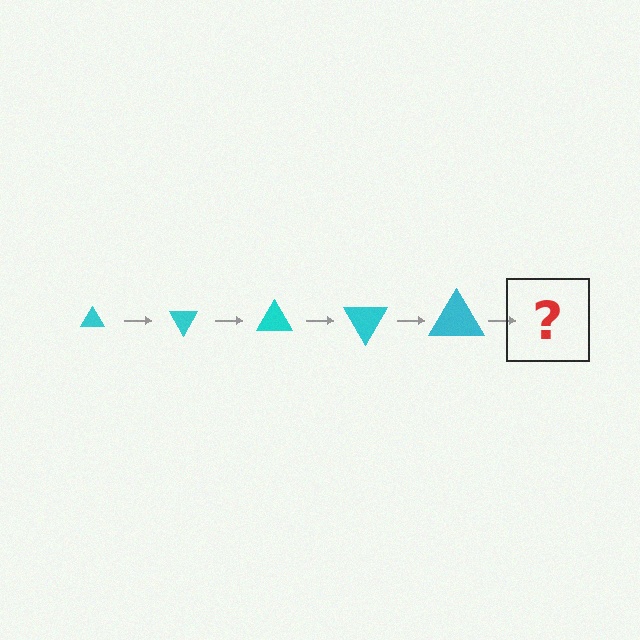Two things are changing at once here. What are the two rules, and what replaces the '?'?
The two rules are that the triangle grows larger each step and it rotates 60 degrees each step. The '?' should be a triangle, larger than the previous one and rotated 300 degrees from the start.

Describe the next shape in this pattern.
It should be a triangle, larger than the previous one and rotated 300 degrees from the start.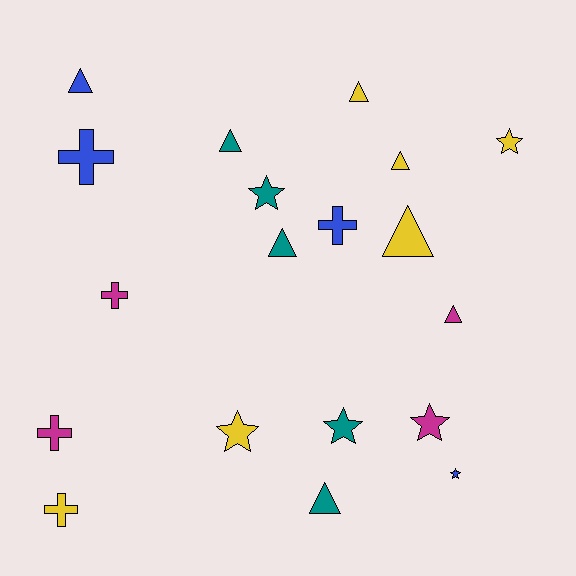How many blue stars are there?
There is 1 blue star.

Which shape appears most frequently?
Triangle, with 8 objects.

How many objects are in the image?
There are 19 objects.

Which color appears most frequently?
Yellow, with 6 objects.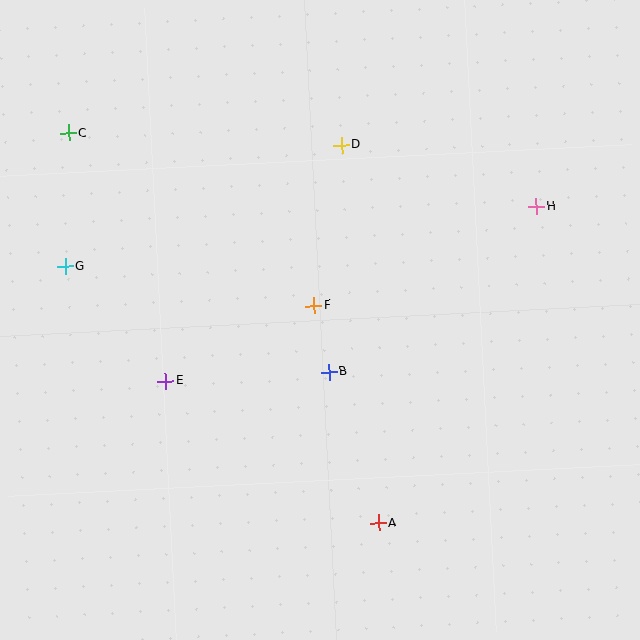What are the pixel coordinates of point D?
Point D is at (342, 145).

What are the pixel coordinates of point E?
Point E is at (165, 381).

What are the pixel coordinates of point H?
Point H is at (536, 207).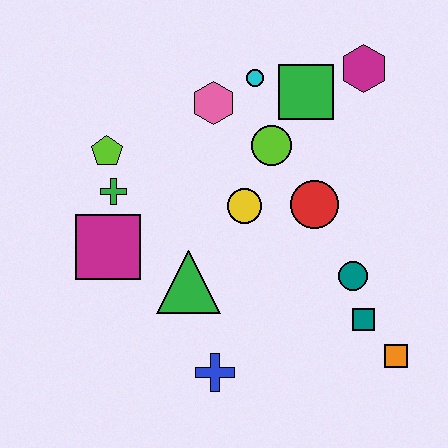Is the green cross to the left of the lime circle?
Yes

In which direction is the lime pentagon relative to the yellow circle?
The lime pentagon is to the left of the yellow circle.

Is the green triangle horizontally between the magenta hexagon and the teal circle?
No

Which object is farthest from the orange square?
The lime pentagon is farthest from the orange square.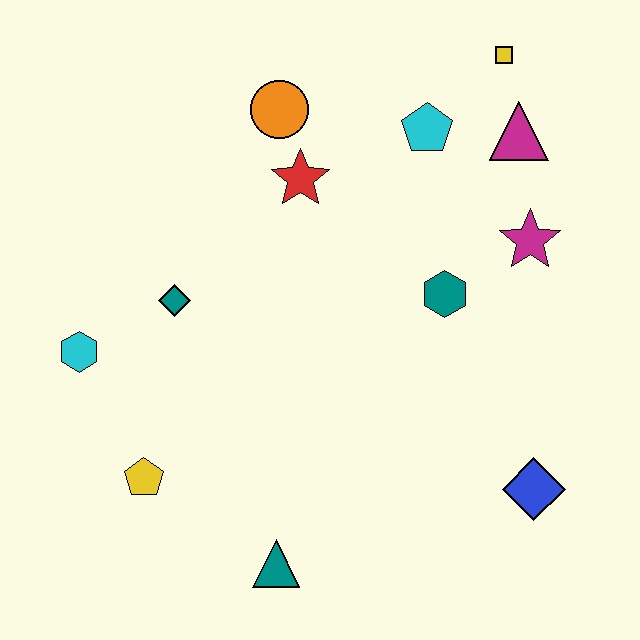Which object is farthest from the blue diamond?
The cyan hexagon is farthest from the blue diamond.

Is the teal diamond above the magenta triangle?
No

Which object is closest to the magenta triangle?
The yellow square is closest to the magenta triangle.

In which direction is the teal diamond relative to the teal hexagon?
The teal diamond is to the left of the teal hexagon.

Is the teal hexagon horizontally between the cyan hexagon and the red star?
No